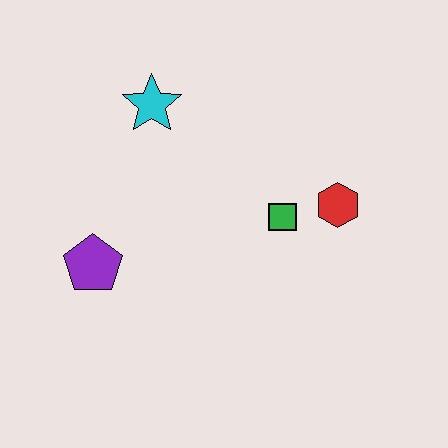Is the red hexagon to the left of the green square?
No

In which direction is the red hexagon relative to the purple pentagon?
The red hexagon is to the right of the purple pentagon.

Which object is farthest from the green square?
The purple pentagon is farthest from the green square.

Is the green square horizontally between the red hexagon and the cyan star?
Yes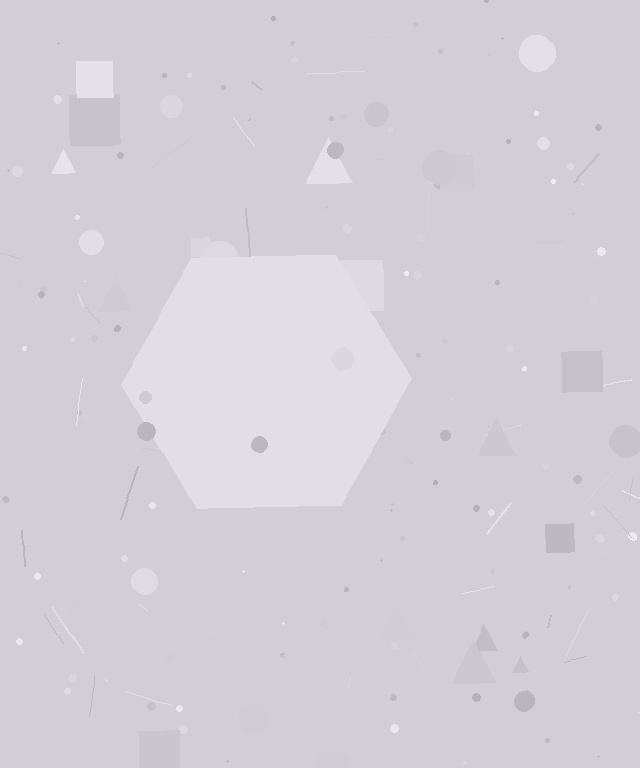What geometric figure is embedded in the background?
A hexagon is embedded in the background.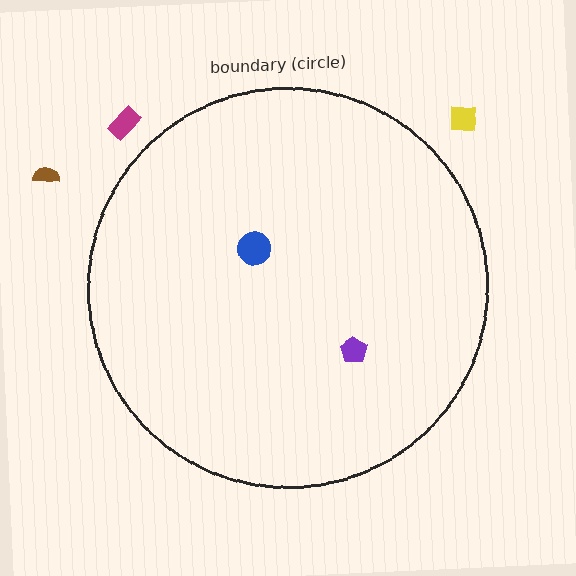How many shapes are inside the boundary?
2 inside, 3 outside.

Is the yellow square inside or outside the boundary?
Outside.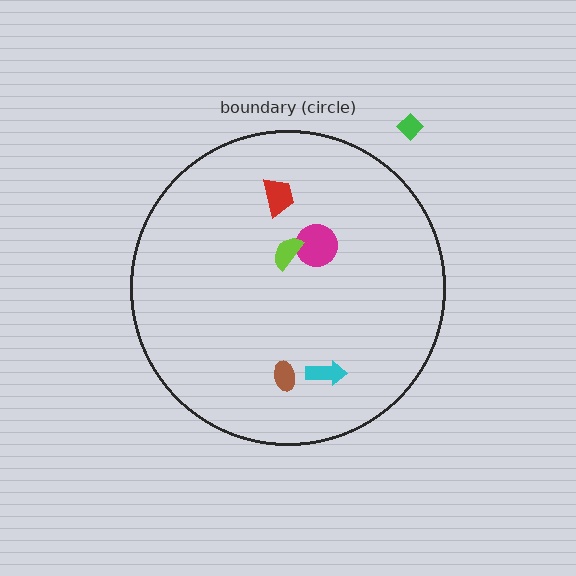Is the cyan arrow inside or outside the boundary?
Inside.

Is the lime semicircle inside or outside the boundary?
Inside.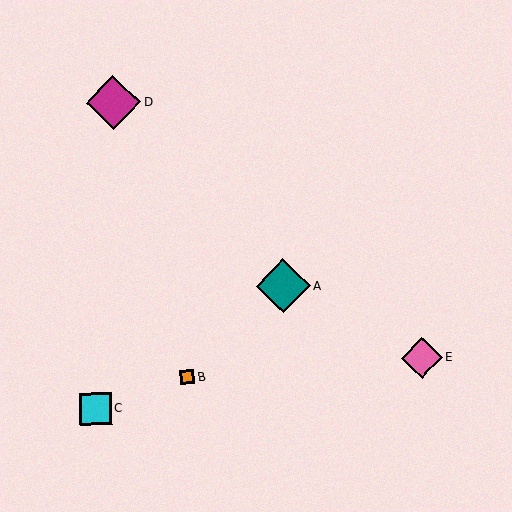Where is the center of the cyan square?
The center of the cyan square is at (96, 409).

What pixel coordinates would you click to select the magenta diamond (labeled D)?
Click at (114, 103) to select the magenta diamond D.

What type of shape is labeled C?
Shape C is a cyan square.